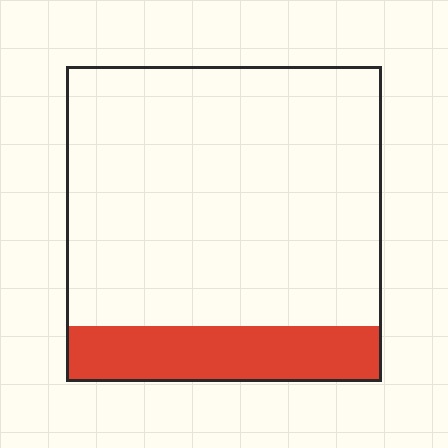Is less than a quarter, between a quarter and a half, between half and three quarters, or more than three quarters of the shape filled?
Less than a quarter.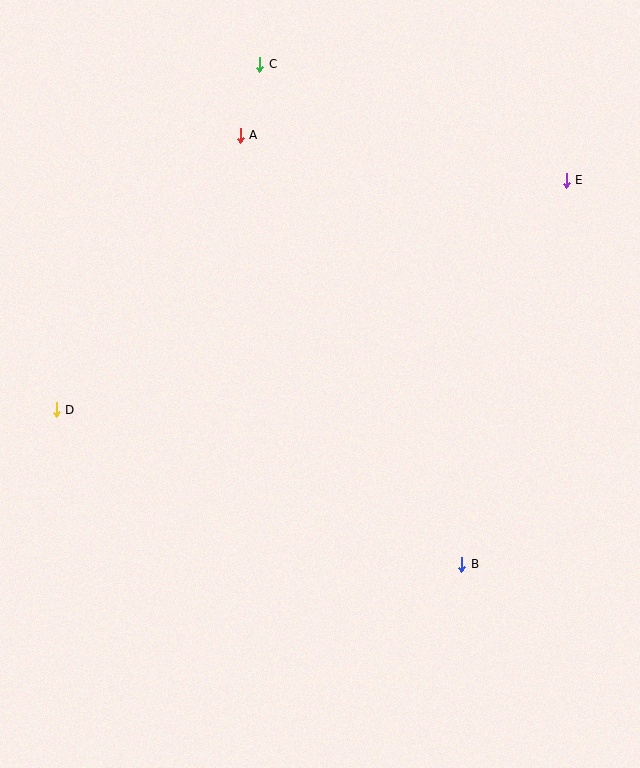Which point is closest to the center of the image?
Point B at (462, 564) is closest to the center.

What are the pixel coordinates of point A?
Point A is at (240, 135).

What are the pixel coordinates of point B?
Point B is at (462, 564).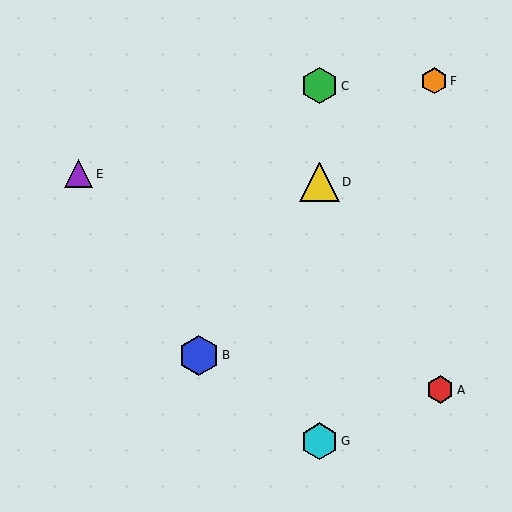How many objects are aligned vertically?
3 objects (C, D, G) are aligned vertically.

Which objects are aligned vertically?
Objects C, D, G are aligned vertically.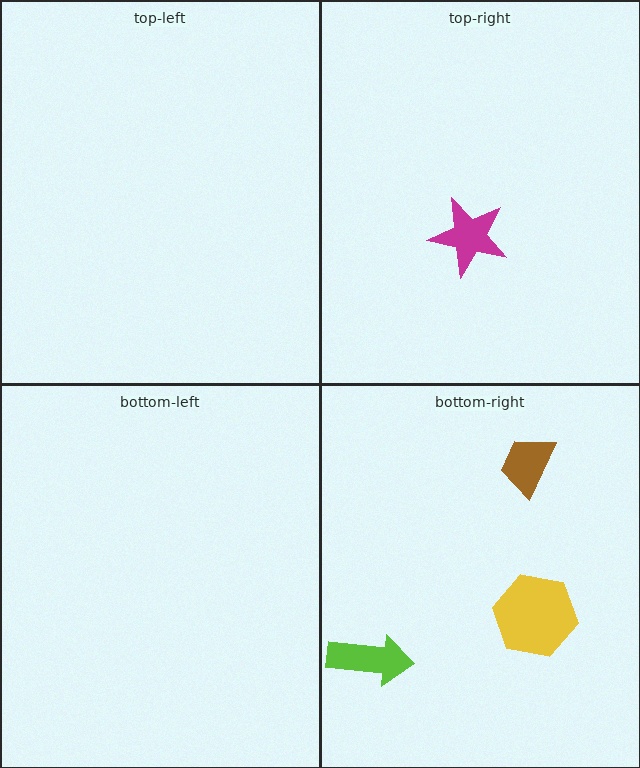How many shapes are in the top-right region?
1.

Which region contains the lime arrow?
The bottom-right region.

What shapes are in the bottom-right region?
The yellow hexagon, the lime arrow, the brown trapezoid.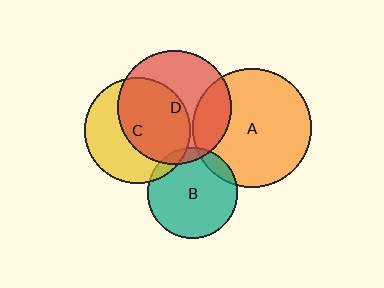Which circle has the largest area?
Circle A (orange).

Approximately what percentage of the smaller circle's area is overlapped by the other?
Approximately 10%.